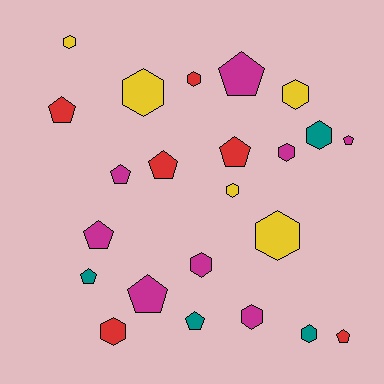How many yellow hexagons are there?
There are 5 yellow hexagons.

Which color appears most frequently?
Magenta, with 8 objects.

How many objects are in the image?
There are 23 objects.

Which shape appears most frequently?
Hexagon, with 12 objects.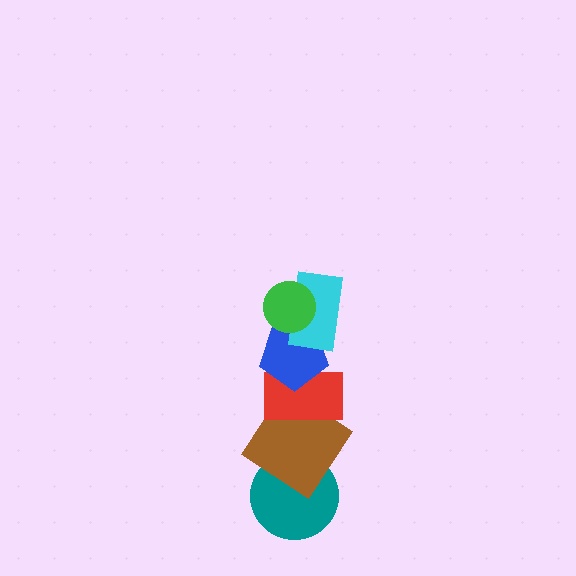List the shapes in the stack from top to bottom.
From top to bottom: the green circle, the cyan rectangle, the blue pentagon, the red rectangle, the brown diamond, the teal circle.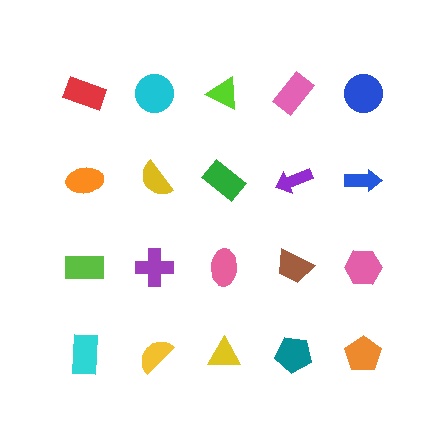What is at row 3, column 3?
A pink ellipse.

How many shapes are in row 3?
5 shapes.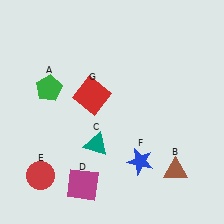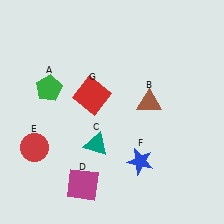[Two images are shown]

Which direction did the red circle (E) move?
The red circle (E) moved up.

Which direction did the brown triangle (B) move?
The brown triangle (B) moved up.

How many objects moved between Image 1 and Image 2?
2 objects moved between the two images.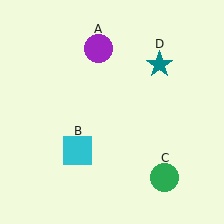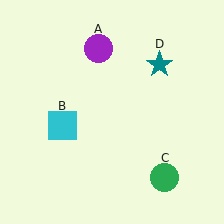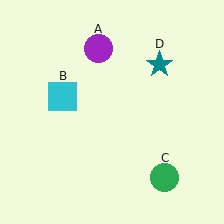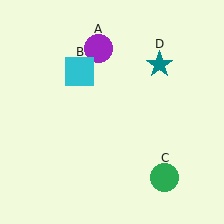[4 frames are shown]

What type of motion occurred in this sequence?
The cyan square (object B) rotated clockwise around the center of the scene.